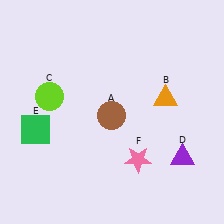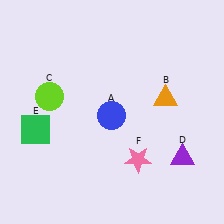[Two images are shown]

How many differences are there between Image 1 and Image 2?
There is 1 difference between the two images.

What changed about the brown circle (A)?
In Image 1, A is brown. In Image 2, it changed to blue.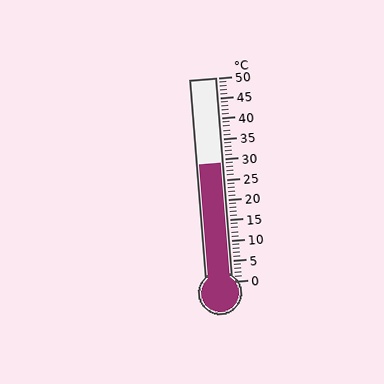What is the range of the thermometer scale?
The thermometer scale ranges from 0°C to 50°C.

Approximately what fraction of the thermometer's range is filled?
The thermometer is filled to approximately 60% of its range.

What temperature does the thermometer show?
The thermometer shows approximately 29°C.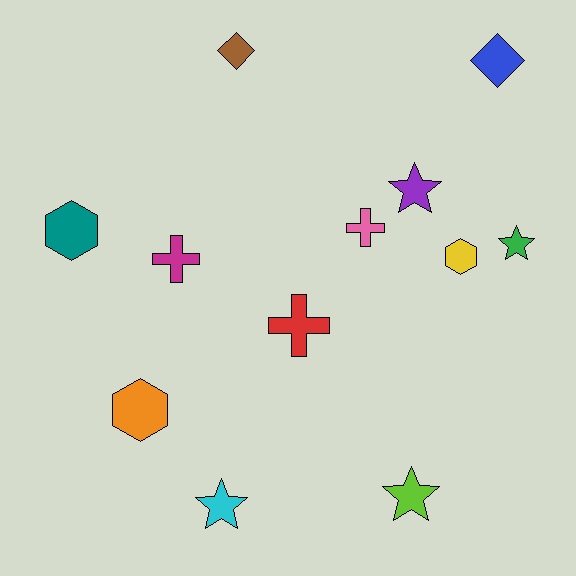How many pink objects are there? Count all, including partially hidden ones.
There is 1 pink object.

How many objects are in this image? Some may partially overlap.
There are 12 objects.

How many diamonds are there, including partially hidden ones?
There are 2 diamonds.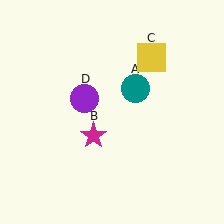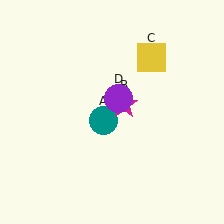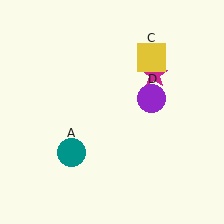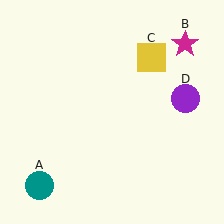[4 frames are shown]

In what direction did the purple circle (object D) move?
The purple circle (object D) moved right.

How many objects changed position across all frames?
3 objects changed position: teal circle (object A), magenta star (object B), purple circle (object D).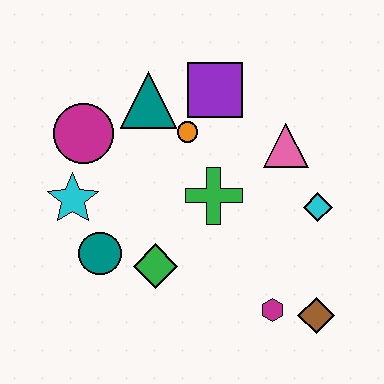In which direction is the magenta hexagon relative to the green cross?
The magenta hexagon is below the green cross.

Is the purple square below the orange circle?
No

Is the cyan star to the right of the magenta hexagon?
No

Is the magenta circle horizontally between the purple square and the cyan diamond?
No